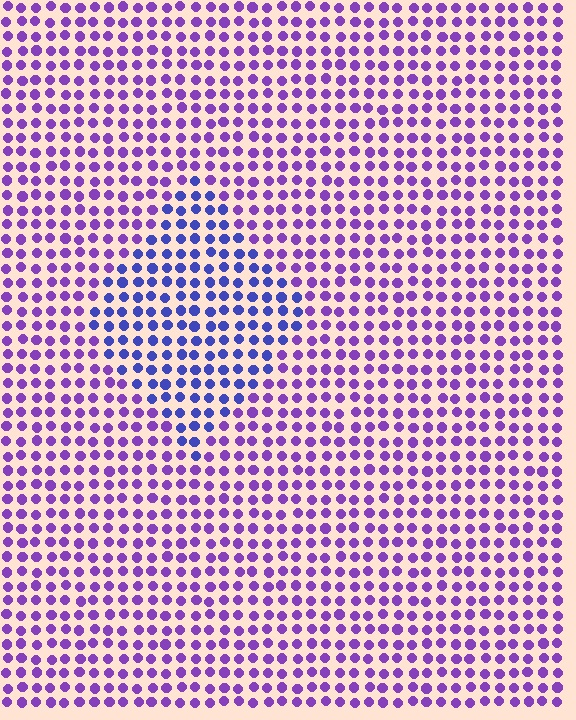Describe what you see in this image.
The image is filled with small purple elements in a uniform arrangement. A diamond-shaped region is visible where the elements are tinted to a slightly different hue, forming a subtle color boundary.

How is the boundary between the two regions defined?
The boundary is defined purely by a slight shift in hue (about 38 degrees). Spacing, size, and orientation are identical on both sides.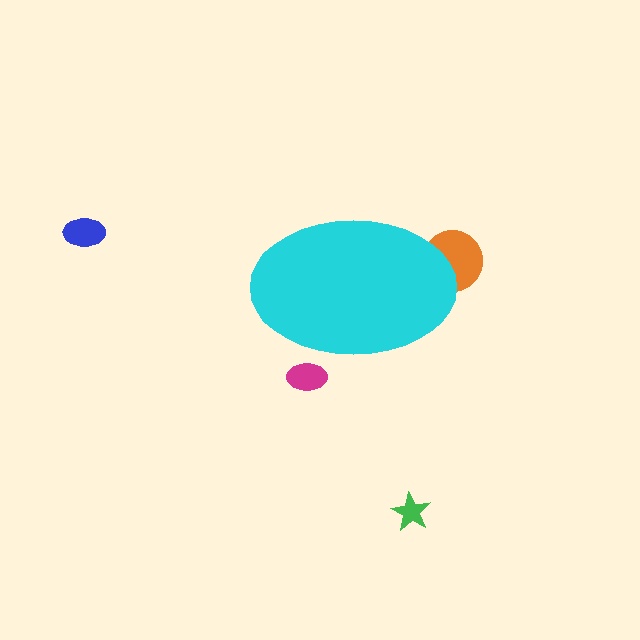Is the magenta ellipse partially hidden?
Yes, the magenta ellipse is partially hidden behind the cyan ellipse.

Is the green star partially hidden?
No, the green star is fully visible.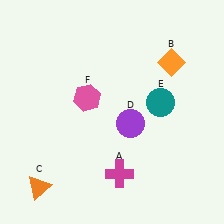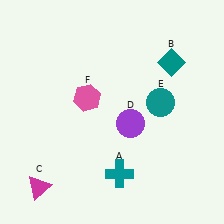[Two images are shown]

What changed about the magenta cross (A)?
In Image 1, A is magenta. In Image 2, it changed to teal.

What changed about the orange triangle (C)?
In Image 1, C is orange. In Image 2, it changed to magenta.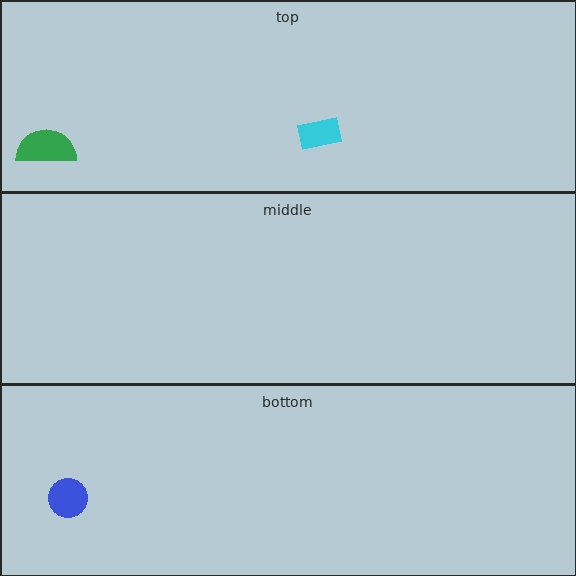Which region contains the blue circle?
The bottom region.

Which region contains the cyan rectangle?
The top region.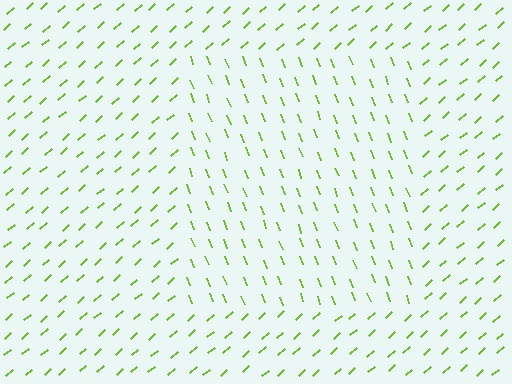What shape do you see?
I see a rectangle.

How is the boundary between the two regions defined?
The boundary is defined purely by a change in line orientation (approximately 69 degrees difference). All lines are the same color and thickness.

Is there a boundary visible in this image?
Yes, there is a texture boundary formed by a change in line orientation.